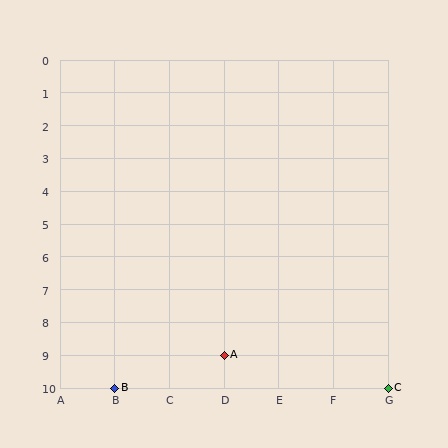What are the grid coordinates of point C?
Point C is at grid coordinates (G, 10).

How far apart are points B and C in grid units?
Points B and C are 5 columns apart.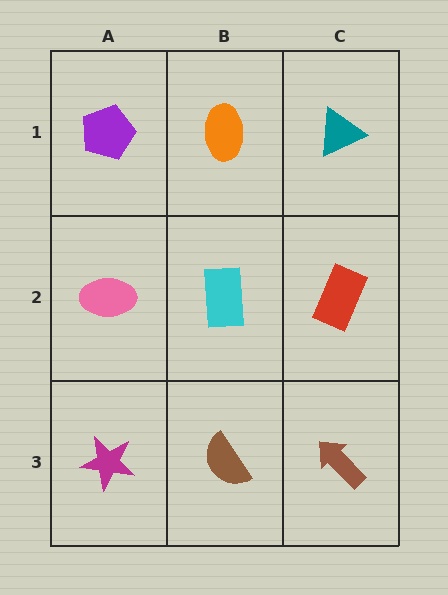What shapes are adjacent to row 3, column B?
A cyan rectangle (row 2, column B), a magenta star (row 3, column A), a brown arrow (row 3, column C).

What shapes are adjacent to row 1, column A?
A pink ellipse (row 2, column A), an orange ellipse (row 1, column B).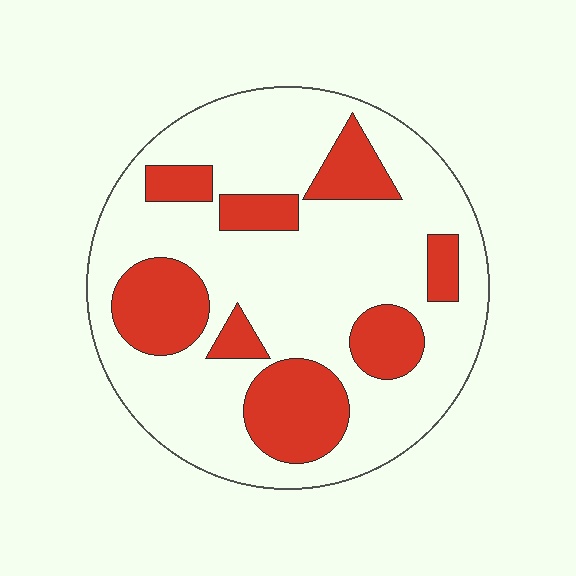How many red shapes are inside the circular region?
8.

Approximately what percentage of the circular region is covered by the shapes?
Approximately 25%.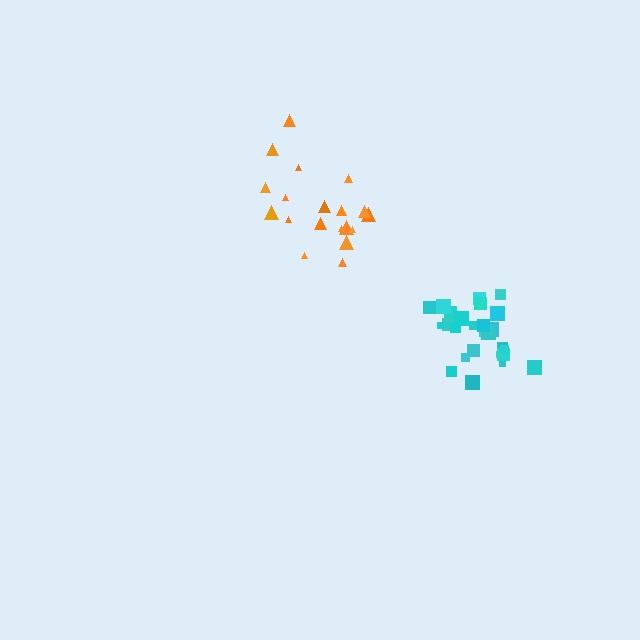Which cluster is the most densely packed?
Cyan.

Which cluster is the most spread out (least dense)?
Orange.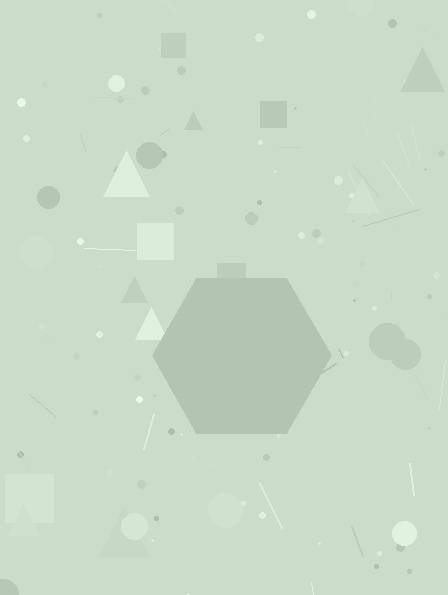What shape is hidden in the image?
A hexagon is hidden in the image.